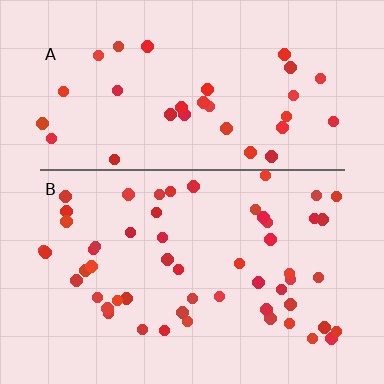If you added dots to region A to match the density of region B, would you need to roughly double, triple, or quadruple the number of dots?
Approximately double.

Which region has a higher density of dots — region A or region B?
B (the bottom).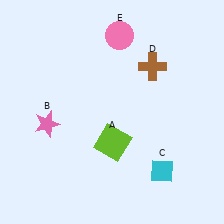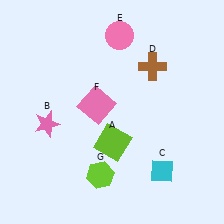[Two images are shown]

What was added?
A pink square (F), a lime hexagon (G) were added in Image 2.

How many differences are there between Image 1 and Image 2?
There are 2 differences between the two images.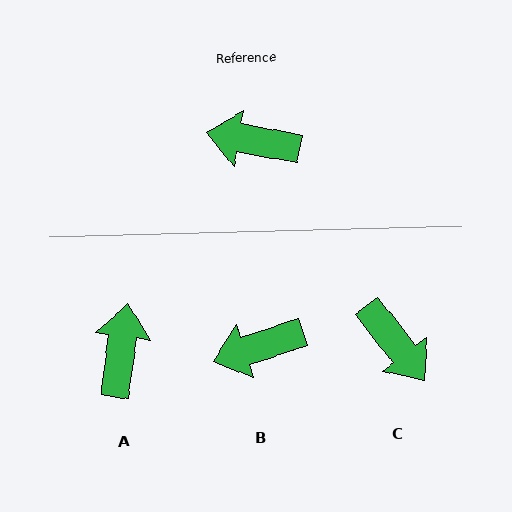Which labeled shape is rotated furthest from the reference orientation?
C, about 138 degrees away.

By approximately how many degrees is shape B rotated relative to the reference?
Approximately 29 degrees counter-clockwise.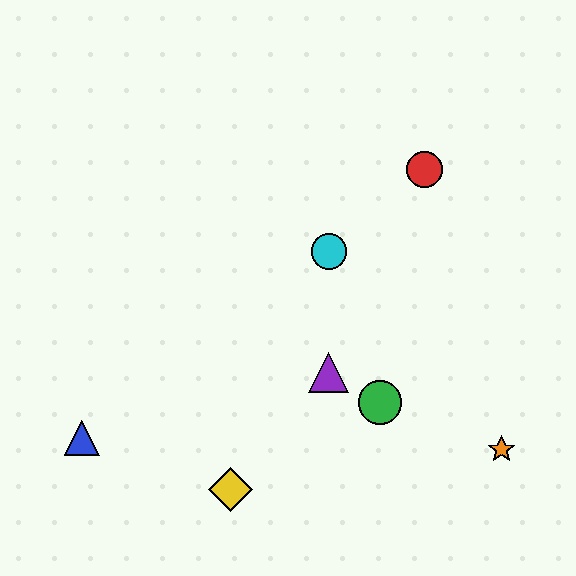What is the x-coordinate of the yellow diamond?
The yellow diamond is at x≈231.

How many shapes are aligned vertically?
2 shapes (the purple triangle, the cyan circle) are aligned vertically.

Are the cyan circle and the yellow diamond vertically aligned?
No, the cyan circle is at x≈329 and the yellow diamond is at x≈231.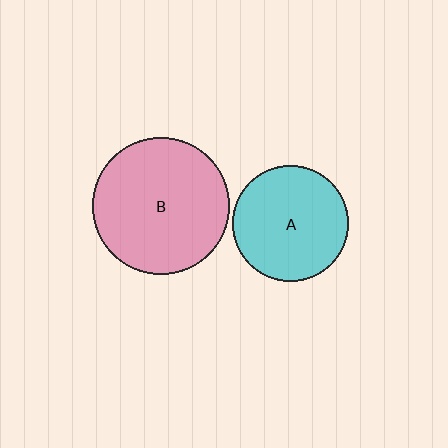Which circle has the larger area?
Circle B (pink).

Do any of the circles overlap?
No, none of the circles overlap.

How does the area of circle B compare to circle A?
Approximately 1.4 times.